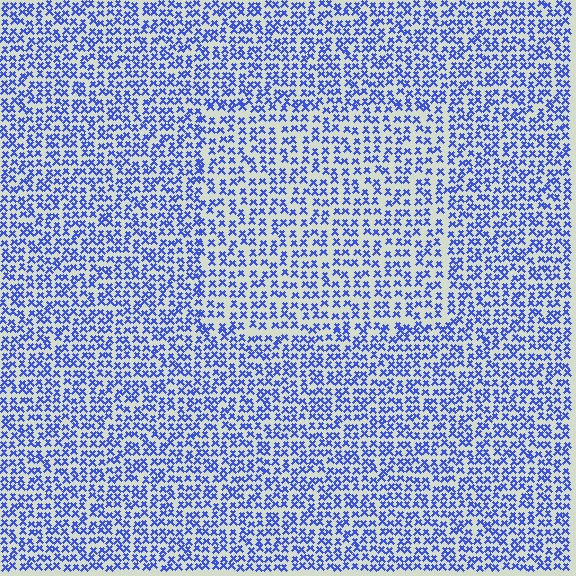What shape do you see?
I see a rectangle.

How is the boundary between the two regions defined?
The boundary is defined by a change in element density (approximately 1.4x ratio). All elements are the same color, size, and shape.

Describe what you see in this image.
The image contains small blue elements arranged at two different densities. A rectangle-shaped region is visible where the elements are less densely packed than the surrounding area.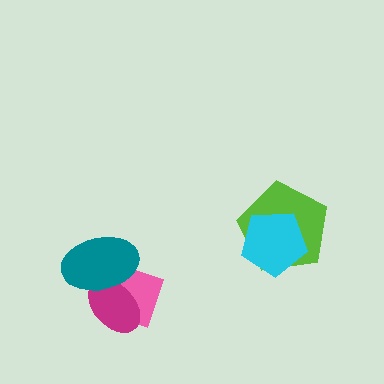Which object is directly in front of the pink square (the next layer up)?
The magenta ellipse is directly in front of the pink square.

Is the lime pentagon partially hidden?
Yes, it is partially covered by another shape.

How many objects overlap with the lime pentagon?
1 object overlaps with the lime pentagon.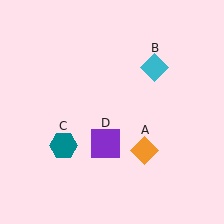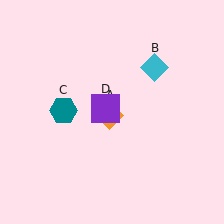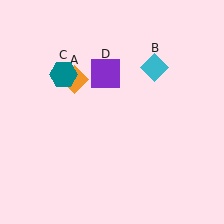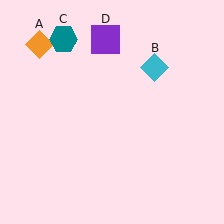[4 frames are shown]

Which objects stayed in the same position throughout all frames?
Cyan diamond (object B) remained stationary.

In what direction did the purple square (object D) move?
The purple square (object D) moved up.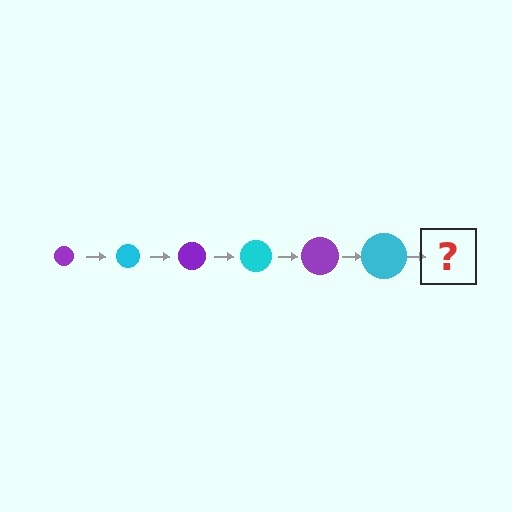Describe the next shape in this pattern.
It should be a purple circle, larger than the previous one.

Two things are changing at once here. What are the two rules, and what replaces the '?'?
The two rules are that the circle grows larger each step and the color cycles through purple and cyan. The '?' should be a purple circle, larger than the previous one.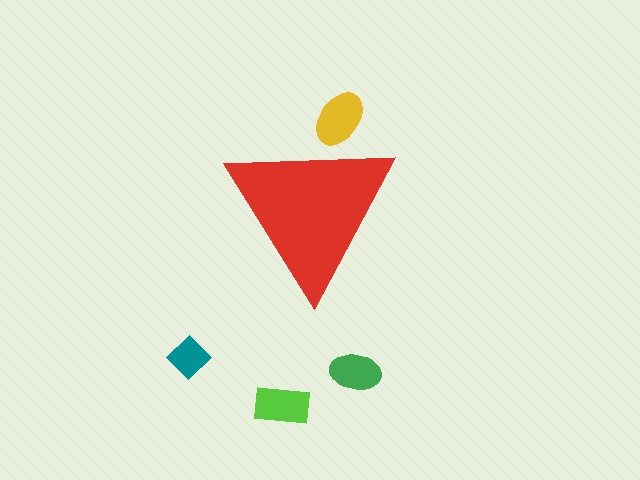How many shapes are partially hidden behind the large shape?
1 shape is partially hidden.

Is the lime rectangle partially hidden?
No, the lime rectangle is fully visible.